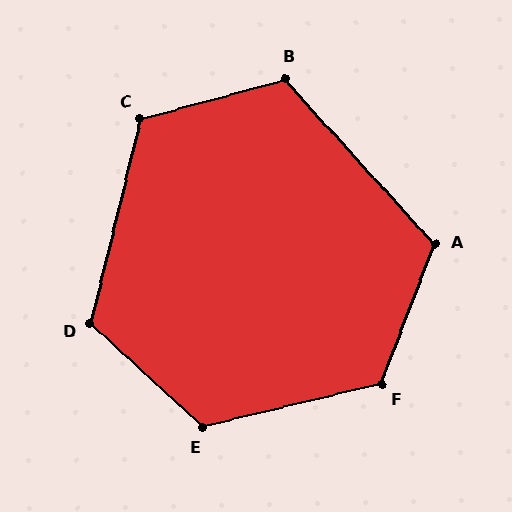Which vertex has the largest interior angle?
F, at approximately 124 degrees.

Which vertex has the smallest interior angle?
B, at approximately 117 degrees.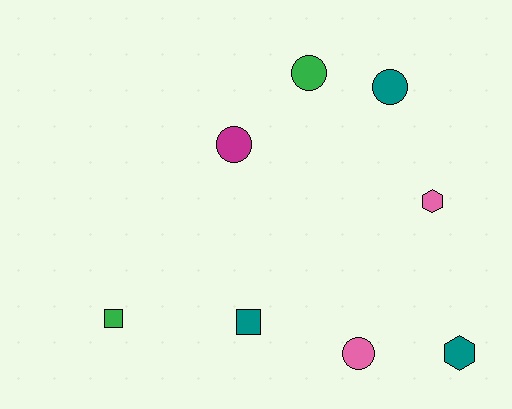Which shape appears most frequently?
Circle, with 4 objects.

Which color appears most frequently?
Teal, with 3 objects.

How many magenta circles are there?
There is 1 magenta circle.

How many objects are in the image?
There are 8 objects.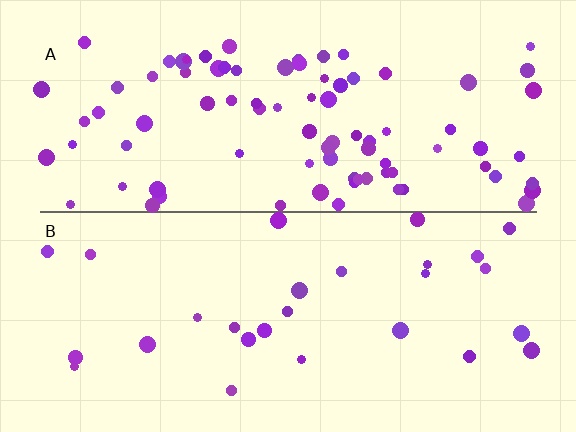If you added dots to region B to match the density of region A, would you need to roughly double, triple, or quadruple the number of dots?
Approximately triple.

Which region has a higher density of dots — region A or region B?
A (the top).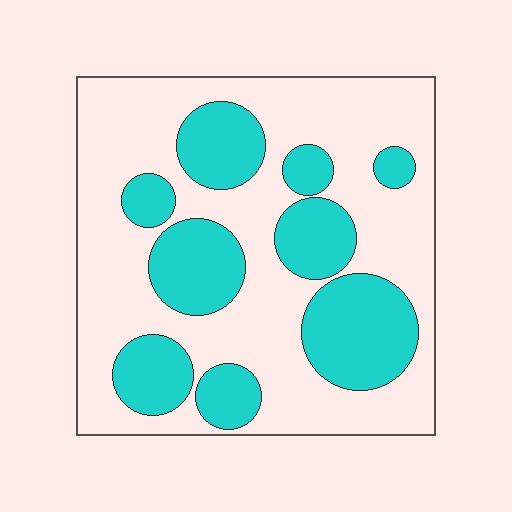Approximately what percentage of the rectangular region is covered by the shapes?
Approximately 35%.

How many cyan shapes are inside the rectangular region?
9.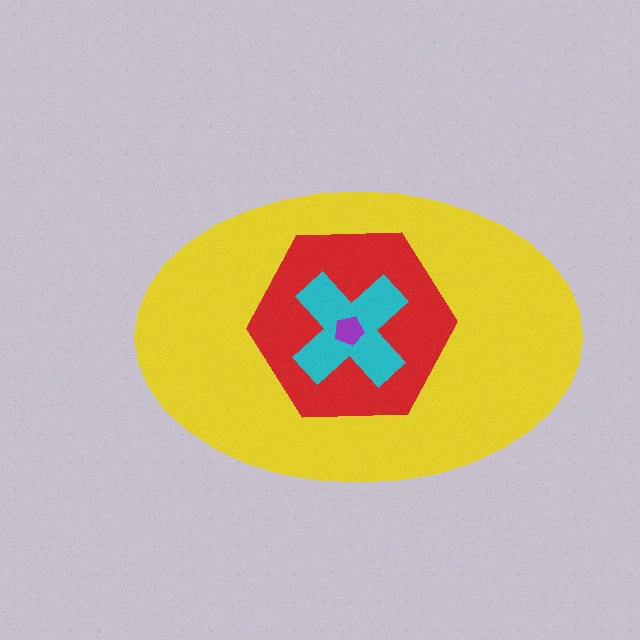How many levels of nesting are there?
4.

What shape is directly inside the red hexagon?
The cyan cross.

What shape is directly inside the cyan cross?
The purple pentagon.